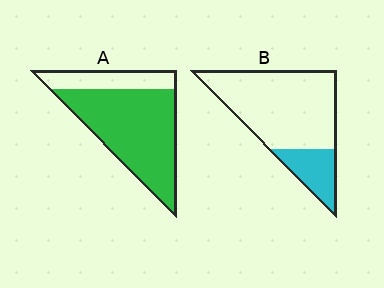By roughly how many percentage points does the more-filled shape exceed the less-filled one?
By roughly 55 percentage points (A over B).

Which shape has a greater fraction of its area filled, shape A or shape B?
Shape A.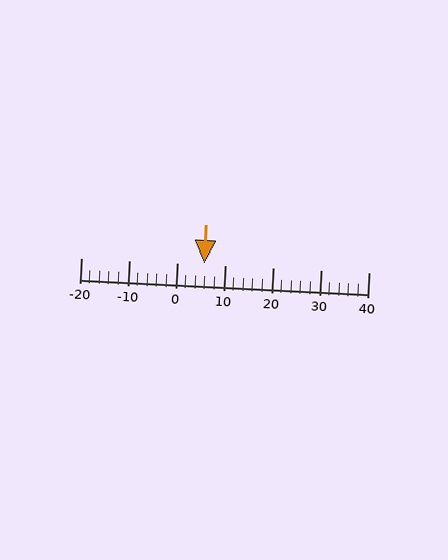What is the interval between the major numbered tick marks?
The major tick marks are spaced 10 units apart.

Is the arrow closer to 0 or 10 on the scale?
The arrow is closer to 10.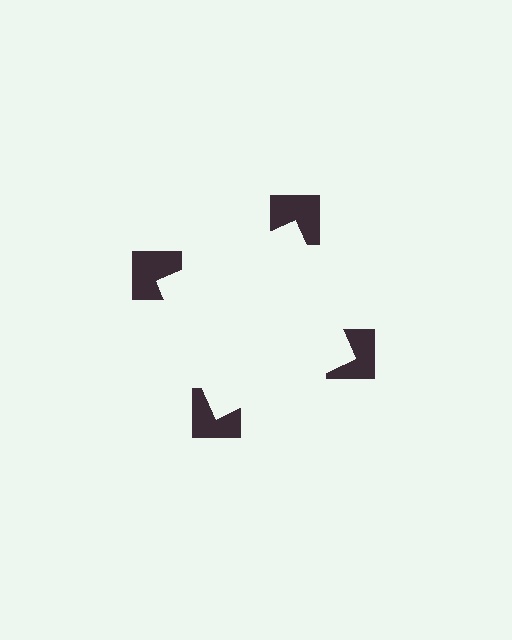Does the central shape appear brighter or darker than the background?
It typically appears slightly brighter than the background, even though no actual brightness change is drawn.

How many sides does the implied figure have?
4 sides.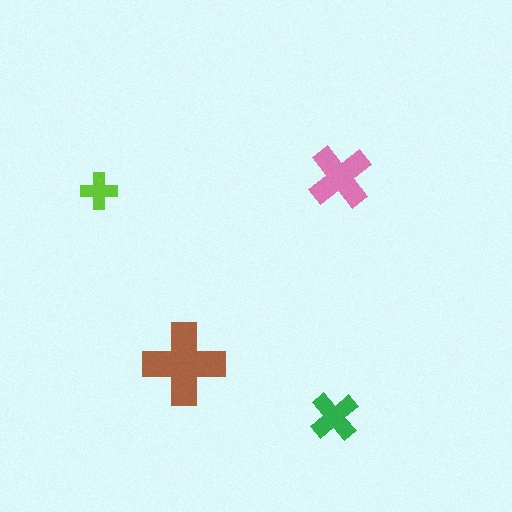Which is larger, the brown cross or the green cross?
The brown one.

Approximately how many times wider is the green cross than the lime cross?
About 1.5 times wider.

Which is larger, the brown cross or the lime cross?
The brown one.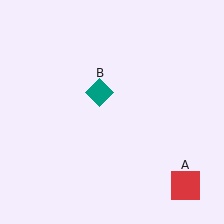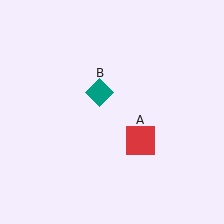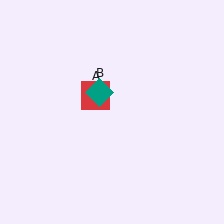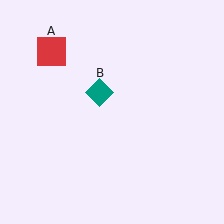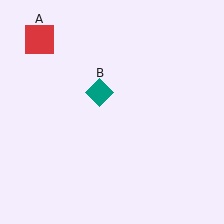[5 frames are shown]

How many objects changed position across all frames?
1 object changed position: red square (object A).